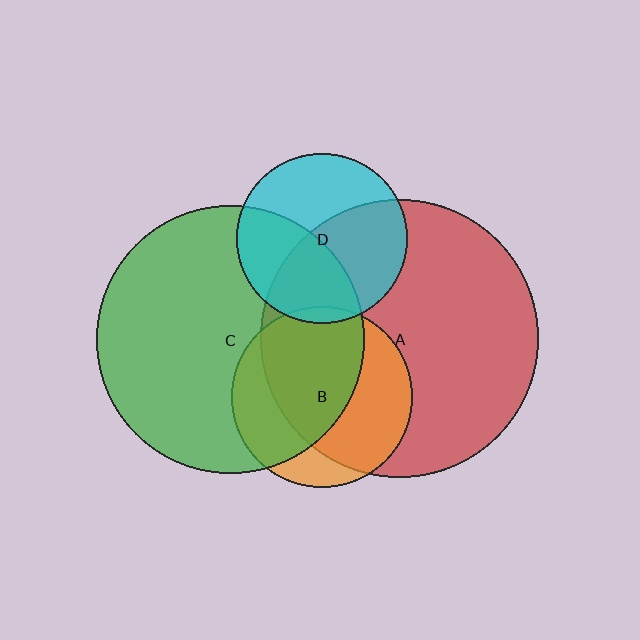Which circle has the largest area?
Circle A (red).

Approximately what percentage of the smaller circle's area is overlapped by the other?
Approximately 70%.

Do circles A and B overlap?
Yes.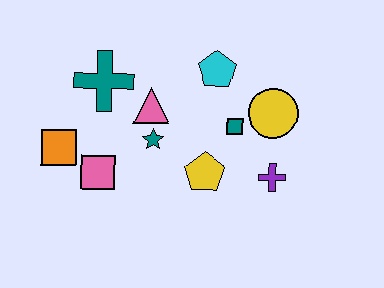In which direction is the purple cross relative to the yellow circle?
The purple cross is below the yellow circle.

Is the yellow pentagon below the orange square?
Yes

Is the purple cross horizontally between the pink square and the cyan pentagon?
No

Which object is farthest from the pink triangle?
The purple cross is farthest from the pink triangle.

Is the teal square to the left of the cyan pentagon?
No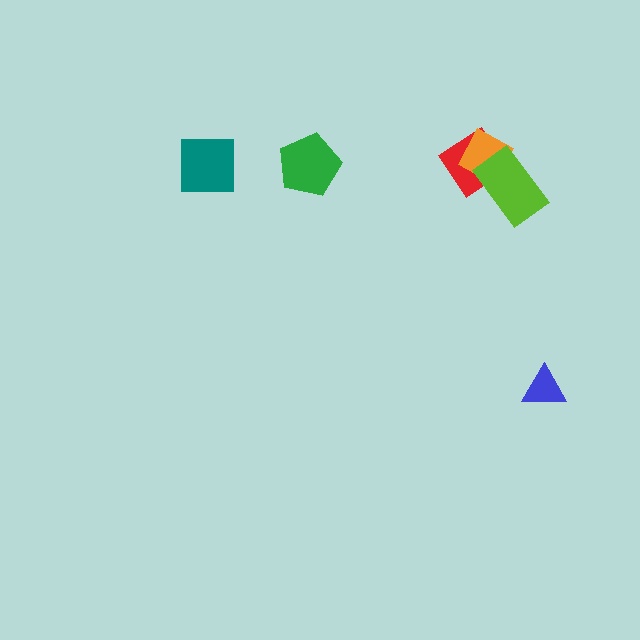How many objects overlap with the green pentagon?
0 objects overlap with the green pentagon.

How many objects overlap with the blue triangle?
0 objects overlap with the blue triangle.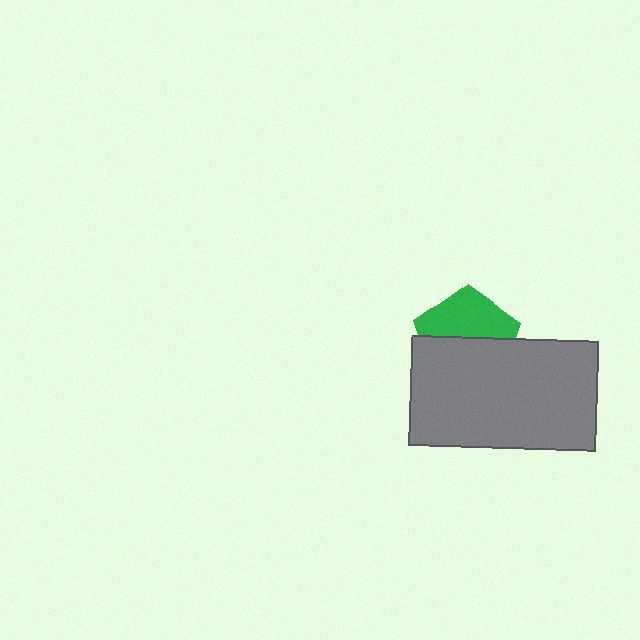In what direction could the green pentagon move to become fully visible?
The green pentagon could move up. That would shift it out from behind the gray rectangle entirely.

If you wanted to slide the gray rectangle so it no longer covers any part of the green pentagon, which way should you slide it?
Slide it down — that is the most direct way to separate the two shapes.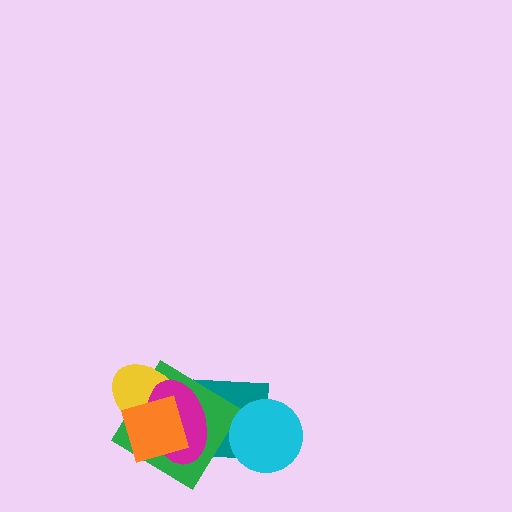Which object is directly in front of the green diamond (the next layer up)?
The yellow ellipse is directly in front of the green diamond.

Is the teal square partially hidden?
Yes, it is partially covered by another shape.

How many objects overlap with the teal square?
3 objects overlap with the teal square.